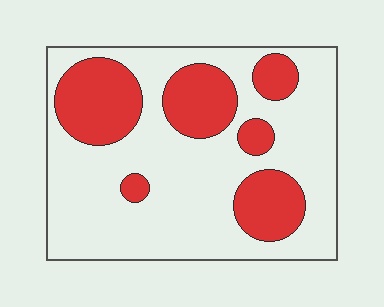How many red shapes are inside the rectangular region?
6.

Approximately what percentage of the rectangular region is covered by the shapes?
Approximately 30%.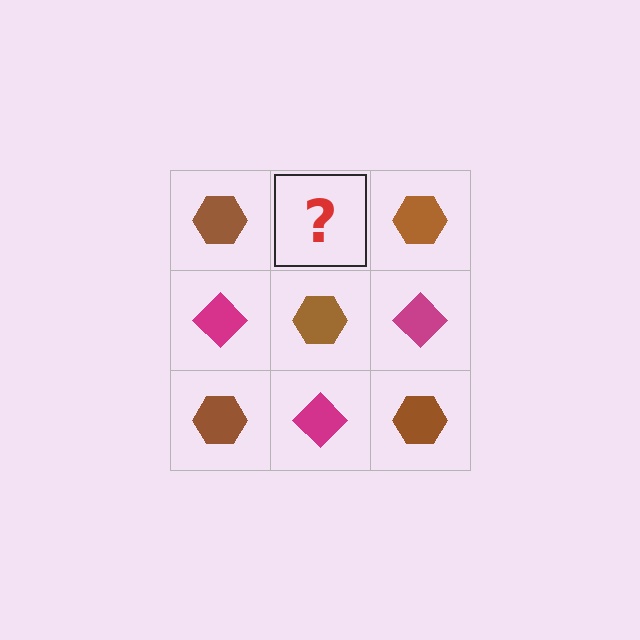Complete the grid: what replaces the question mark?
The question mark should be replaced with a magenta diamond.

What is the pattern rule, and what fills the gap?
The rule is that it alternates brown hexagon and magenta diamond in a checkerboard pattern. The gap should be filled with a magenta diamond.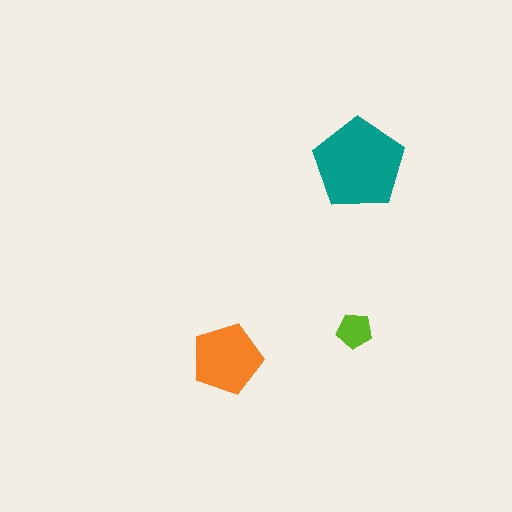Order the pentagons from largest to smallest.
the teal one, the orange one, the lime one.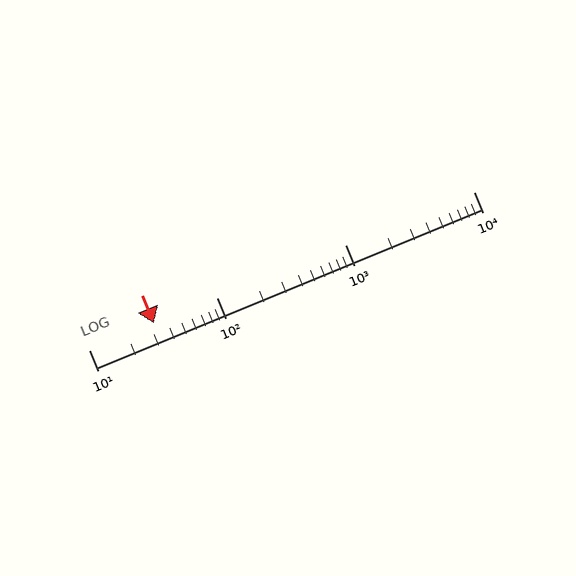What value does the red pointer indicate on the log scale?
The pointer indicates approximately 32.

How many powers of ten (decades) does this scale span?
The scale spans 3 decades, from 10 to 10000.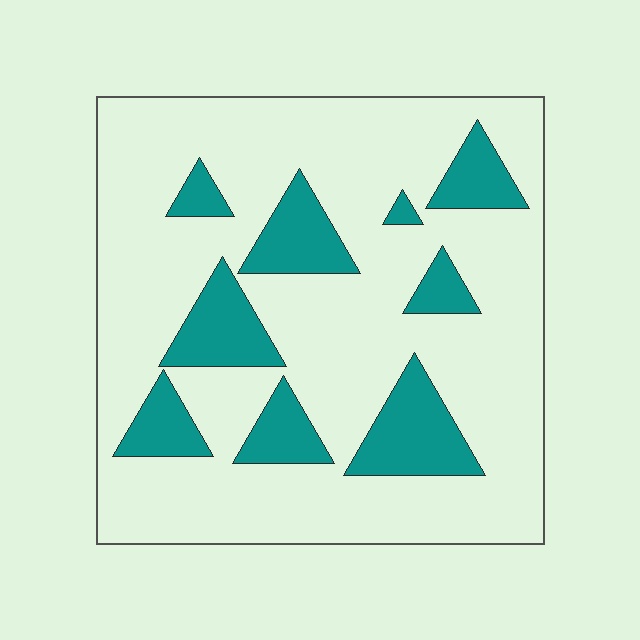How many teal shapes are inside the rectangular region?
9.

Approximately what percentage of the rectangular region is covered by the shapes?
Approximately 20%.